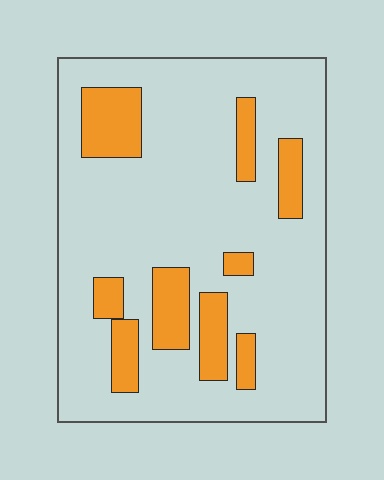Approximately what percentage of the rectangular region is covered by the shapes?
Approximately 20%.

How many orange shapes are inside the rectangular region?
9.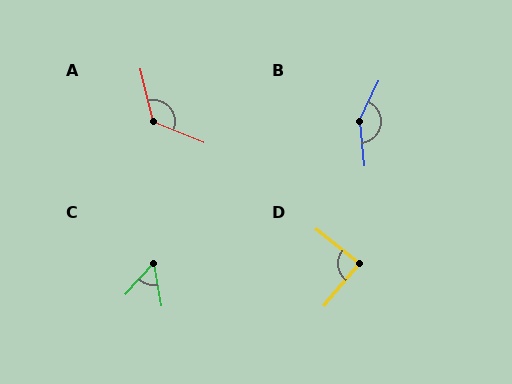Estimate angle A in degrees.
Approximately 125 degrees.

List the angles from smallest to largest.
C (53°), D (89°), A (125°), B (148°).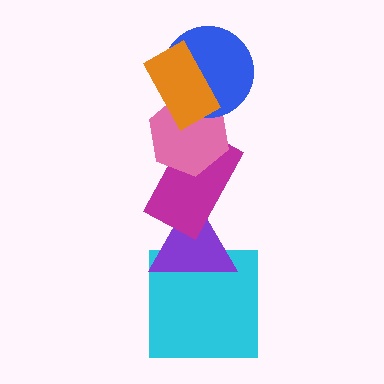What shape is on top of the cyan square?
The purple triangle is on top of the cyan square.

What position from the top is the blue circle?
The blue circle is 2nd from the top.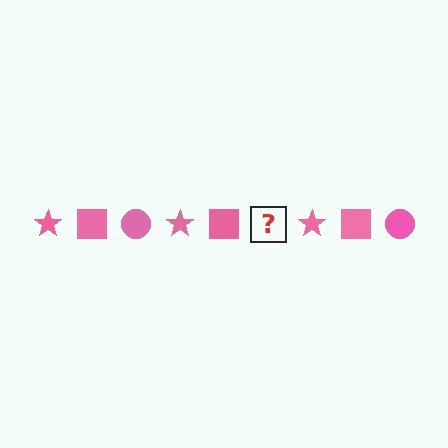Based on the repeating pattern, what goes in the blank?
The blank should be a pink circle.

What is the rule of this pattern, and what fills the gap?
The rule is that the pattern cycles through star, square, circle shapes in pink. The gap should be filled with a pink circle.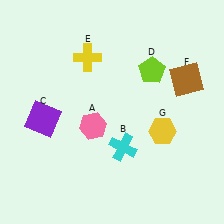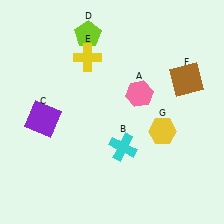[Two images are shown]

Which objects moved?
The objects that moved are: the pink hexagon (A), the lime pentagon (D).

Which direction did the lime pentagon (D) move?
The lime pentagon (D) moved left.